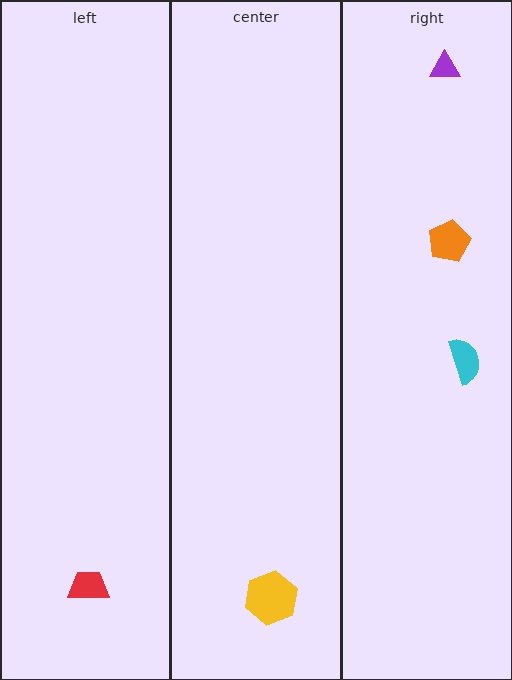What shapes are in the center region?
The yellow hexagon.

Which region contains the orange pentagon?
The right region.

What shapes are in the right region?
The orange pentagon, the purple triangle, the cyan semicircle.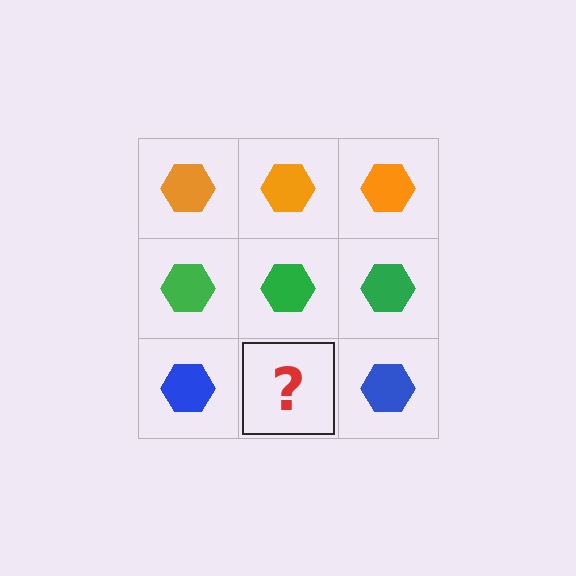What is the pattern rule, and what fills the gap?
The rule is that each row has a consistent color. The gap should be filled with a blue hexagon.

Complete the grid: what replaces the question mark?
The question mark should be replaced with a blue hexagon.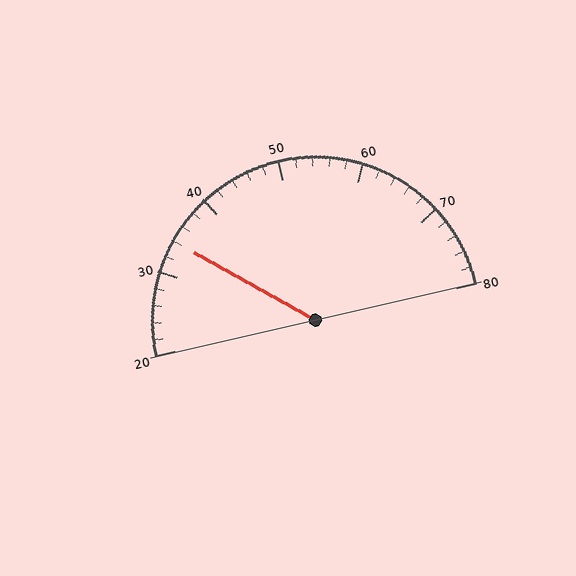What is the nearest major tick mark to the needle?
The nearest major tick mark is 30.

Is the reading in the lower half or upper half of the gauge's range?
The reading is in the lower half of the range (20 to 80).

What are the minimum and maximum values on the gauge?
The gauge ranges from 20 to 80.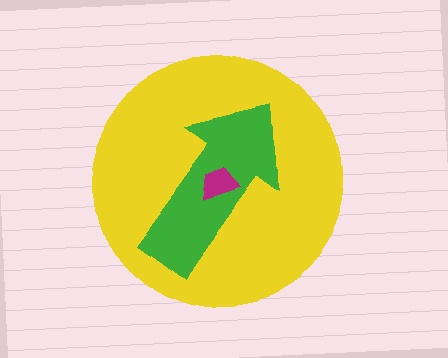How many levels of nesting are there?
3.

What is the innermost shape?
The magenta trapezoid.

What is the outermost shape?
The yellow circle.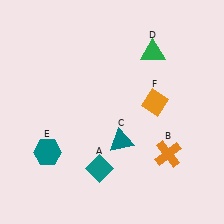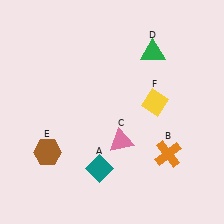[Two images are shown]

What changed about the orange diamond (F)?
In Image 1, F is orange. In Image 2, it changed to yellow.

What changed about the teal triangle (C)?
In Image 1, C is teal. In Image 2, it changed to pink.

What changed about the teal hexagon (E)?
In Image 1, E is teal. In Image 2, it changed to brown.